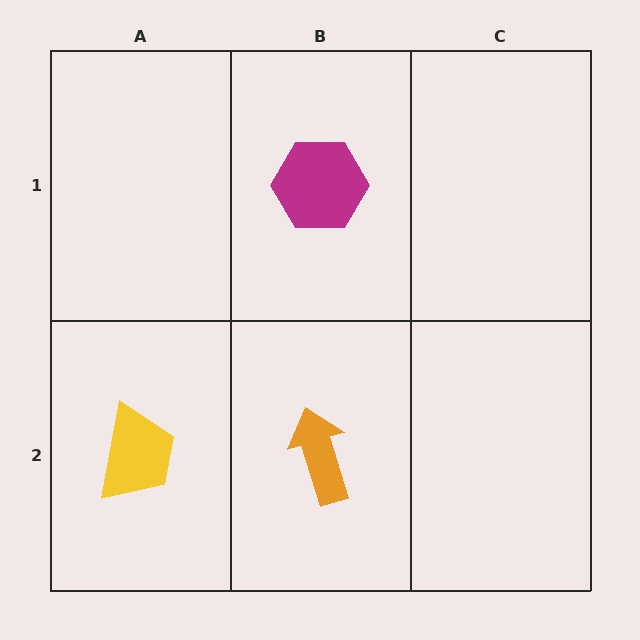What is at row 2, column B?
An orange arrow.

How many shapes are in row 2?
2 shapes.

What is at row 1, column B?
A magenta hexagon.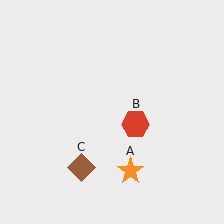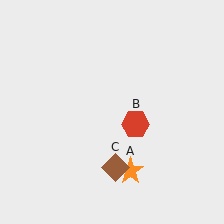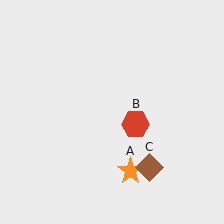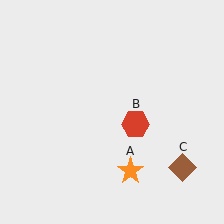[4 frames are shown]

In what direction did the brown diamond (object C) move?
The brown diamond (object C) moved right.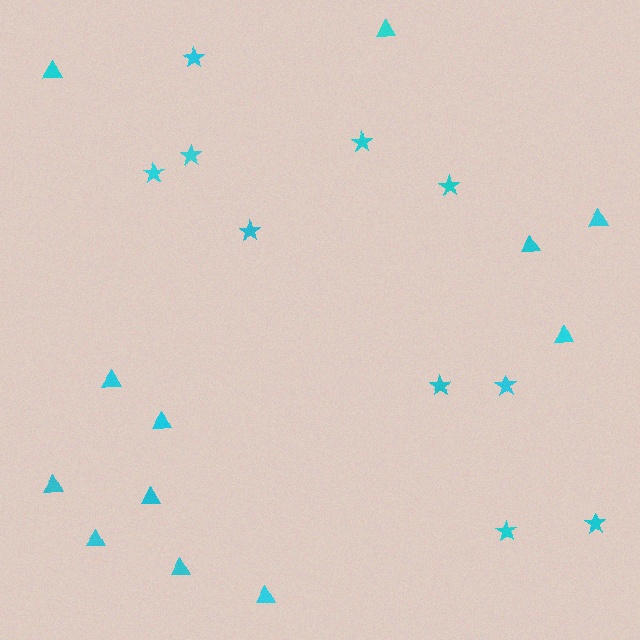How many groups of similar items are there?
There are 2 groups: one group of triangles (12) and one group of stars (10).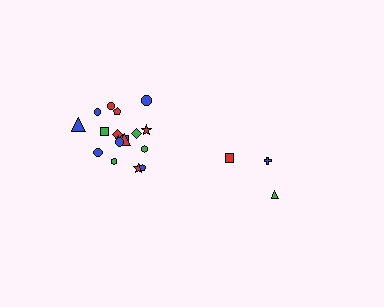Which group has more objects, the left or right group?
The left group.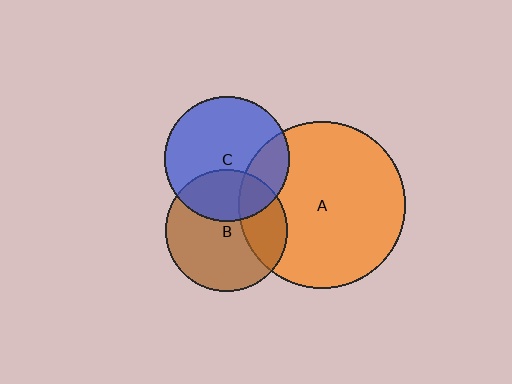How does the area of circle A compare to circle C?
Approximately 1.8 times.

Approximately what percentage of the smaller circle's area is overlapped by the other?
Approximately 25%.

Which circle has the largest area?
Circle A (orange).